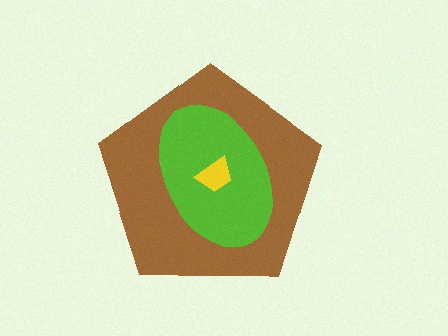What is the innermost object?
The yellow trapezoid.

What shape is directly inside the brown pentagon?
The lime ellipse.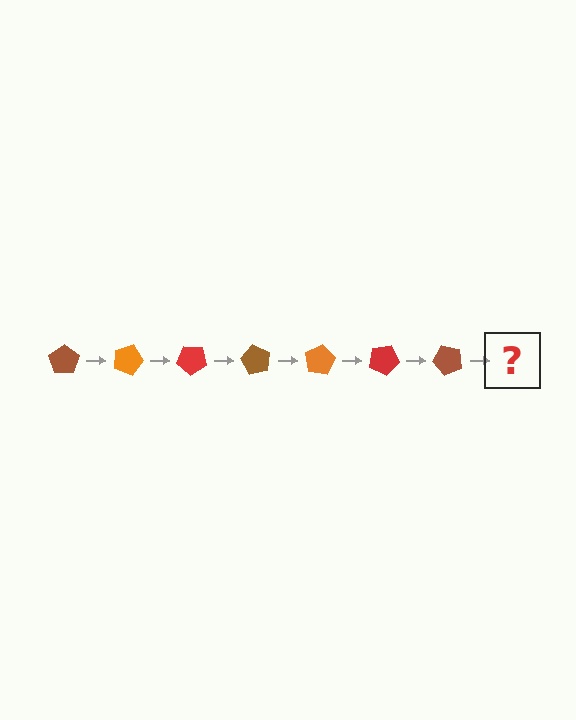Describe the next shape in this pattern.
It should be an orange pentagon, rotated 140 degrees from the start.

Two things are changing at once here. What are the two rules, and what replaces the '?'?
The two rules are that it rotates 20 degrees each step and the color cycles through brown, orange, and red. The '?' should be an orange pentagon, rotated 140 degrees from the start.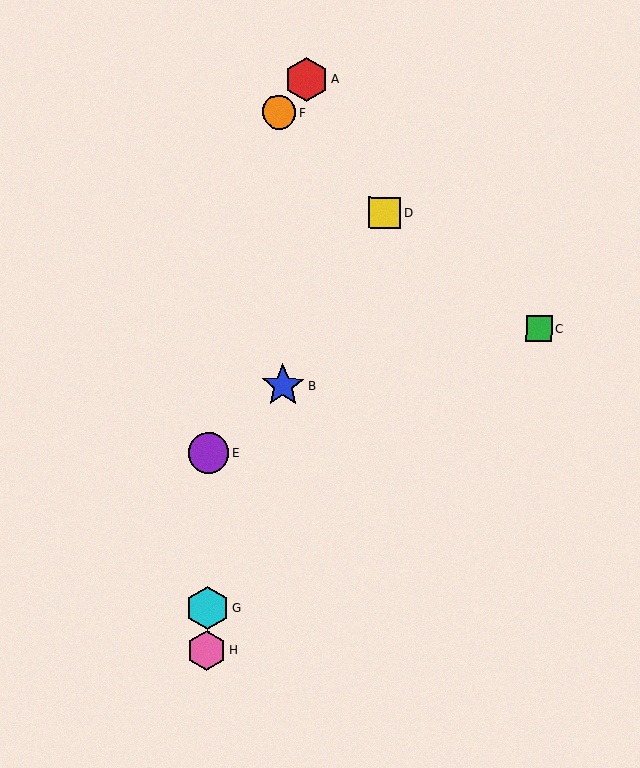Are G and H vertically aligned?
Yes, both are at x≈207.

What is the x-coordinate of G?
Object G is at x≈207.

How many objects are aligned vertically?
3 objects (E, G, H) are aligned vertically.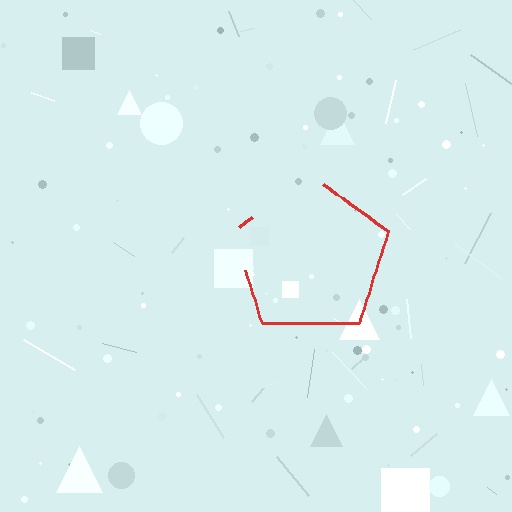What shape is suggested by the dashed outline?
The dashed outline suggests a pentagon.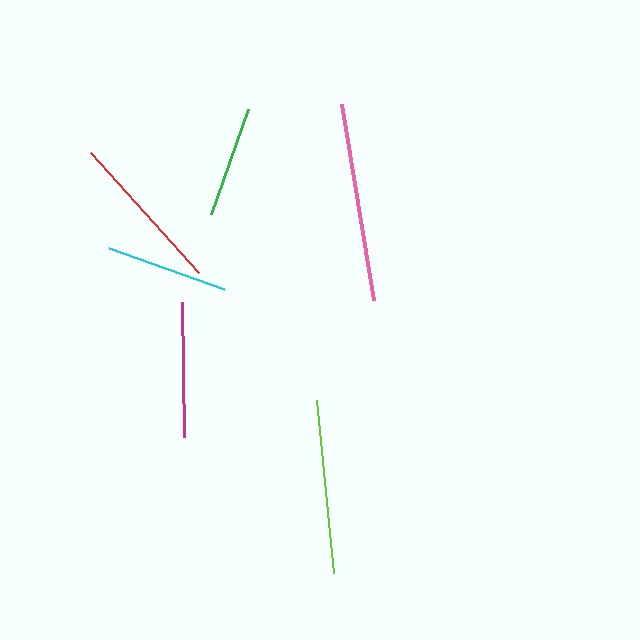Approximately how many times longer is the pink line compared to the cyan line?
The pink line is approximately 1.6 times the length of the cyan line.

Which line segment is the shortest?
The green line is the shortest at approximately 112 pixels.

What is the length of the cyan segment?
The cyan segment is approximately 123 pixels long.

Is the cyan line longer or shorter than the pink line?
The pink line is longer than the cyan line.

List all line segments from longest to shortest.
From longest to shortest: pink, lime, red, magenta, cyan, green.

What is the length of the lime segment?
The lime segment is approximately 174 pixels long.